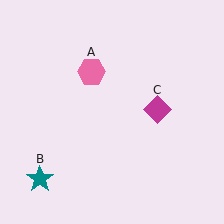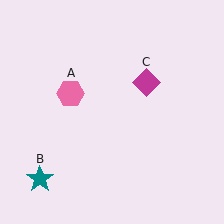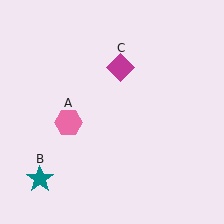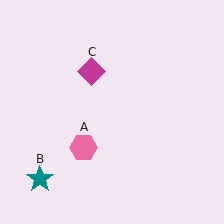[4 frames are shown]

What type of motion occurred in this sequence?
The pink hexagon (object A), magenta diamond (object C) rotated counterclockwise around the center of the scene.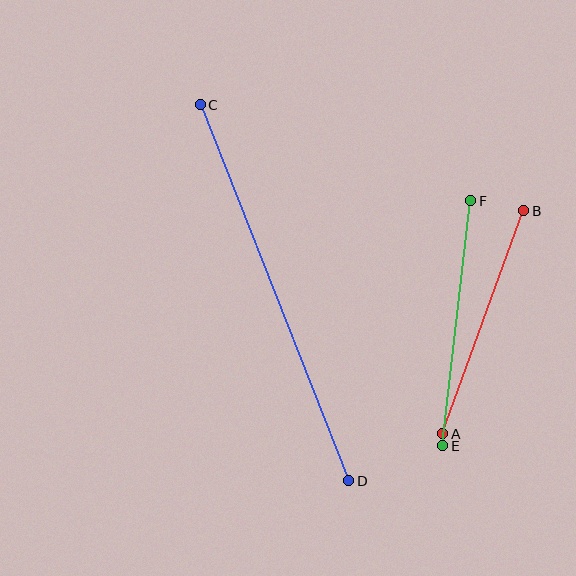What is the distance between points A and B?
The distance is approximately 237 pixels.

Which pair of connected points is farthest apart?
Points C and D are farthest apart.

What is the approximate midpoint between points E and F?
The midpoint is at approximately (457, 323) pixels.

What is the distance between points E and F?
The distance is approximately 247 pixels.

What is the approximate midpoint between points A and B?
The midpoint is at approximately (483, 322) pixels.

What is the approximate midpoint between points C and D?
The midpoint is at approximately (274, 293) pixels.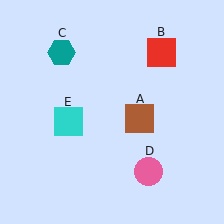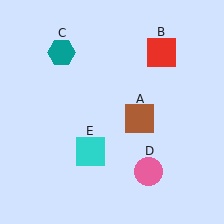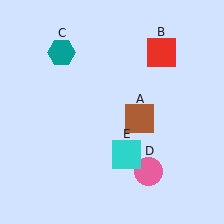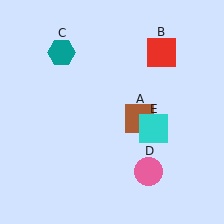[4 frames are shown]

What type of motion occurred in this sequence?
The cyan square (object E) rotated counterclockwise around the center of the scene.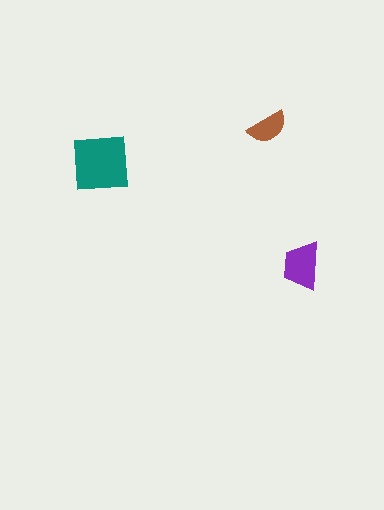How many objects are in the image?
There are 3 objects in the image.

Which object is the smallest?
The brown semicircle.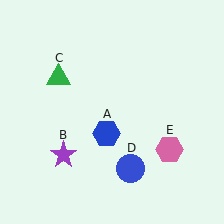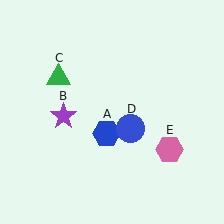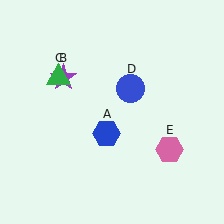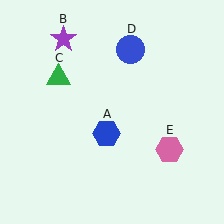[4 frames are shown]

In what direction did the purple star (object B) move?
The purple star (object B) moved up.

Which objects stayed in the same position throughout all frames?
Blue hexagon (object A) and green triangle (object C) and pink hexagon (object E) remained stationary.